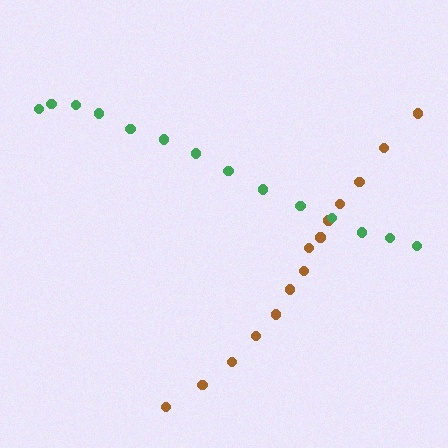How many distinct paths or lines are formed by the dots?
There are 2 distinct paths.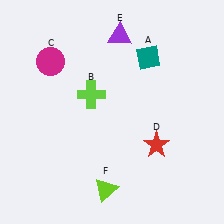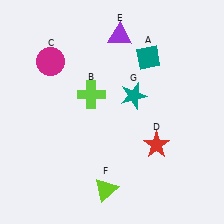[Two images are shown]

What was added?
A teal star (G) was added in Image 2.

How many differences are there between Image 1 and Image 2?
There is 1 difference between the two images.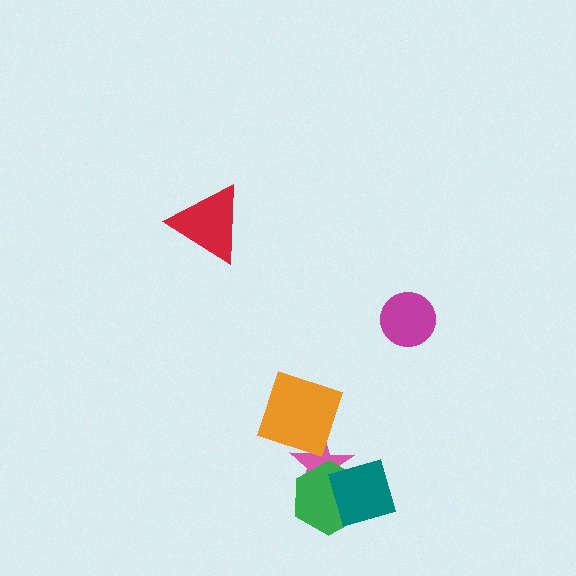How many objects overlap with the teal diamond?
2 objects overlap with the teal diamond.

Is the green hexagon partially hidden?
Yes, it is partially covered by another shape.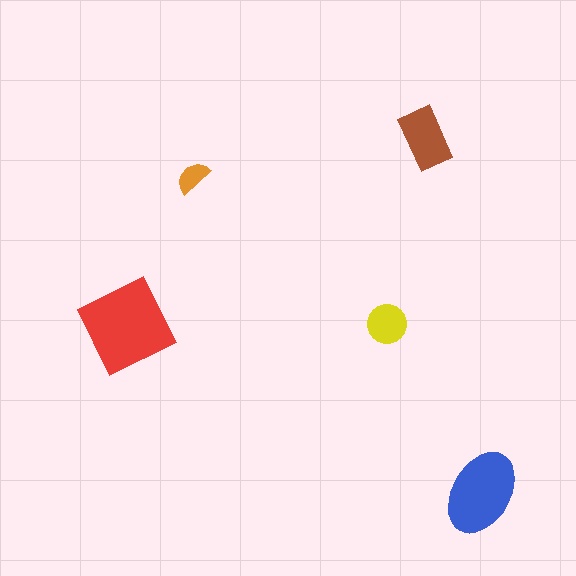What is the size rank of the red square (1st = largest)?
1st.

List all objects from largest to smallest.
The red square, the blue ellipse, the brown rectangle, the yellow circle, the orange semicircle.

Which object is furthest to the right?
The blue ellipse is rightmost.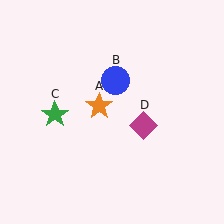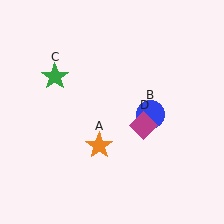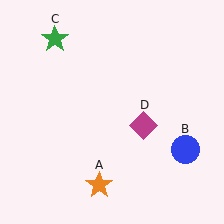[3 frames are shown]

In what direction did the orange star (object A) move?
The orange star (object A) moved down.